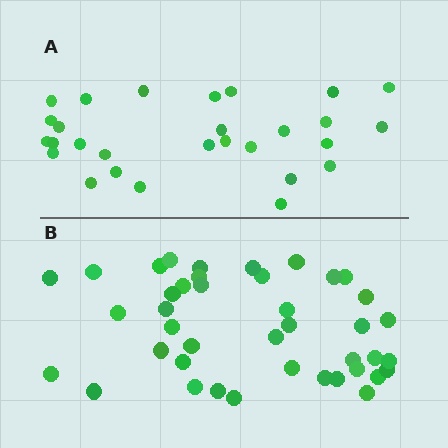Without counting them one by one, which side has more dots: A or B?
Region B (the bottom region) has more dots.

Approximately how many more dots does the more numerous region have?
Region B has approximately 15 more dots than region A.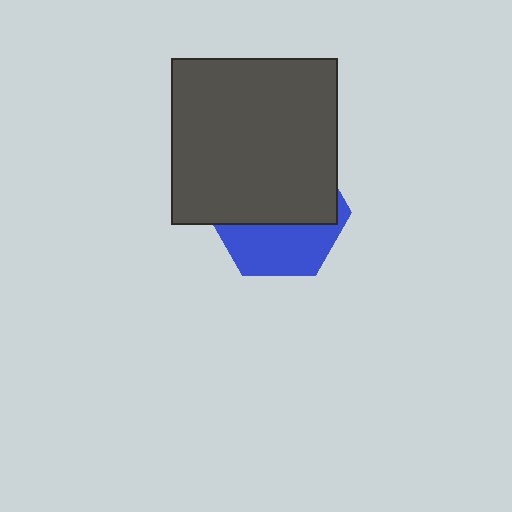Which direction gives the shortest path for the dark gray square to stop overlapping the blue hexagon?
Moving up gives the shortest separation.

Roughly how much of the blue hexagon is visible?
A small part of it is visible (roughly 39%).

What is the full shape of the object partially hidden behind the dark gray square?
The partially hidden object is a blue hexagon.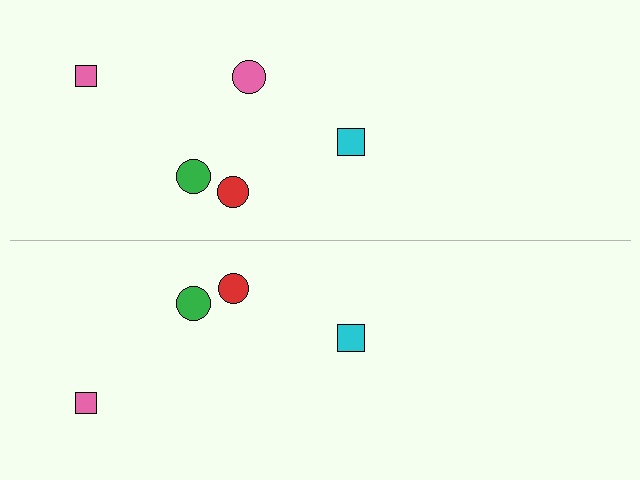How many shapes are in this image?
There are 9 shapes in this image.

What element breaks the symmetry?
A pink circle is missing from the bottom side.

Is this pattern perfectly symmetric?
No, the pattern is not perfectly symmetric. A pink circle is missing from the bottom side.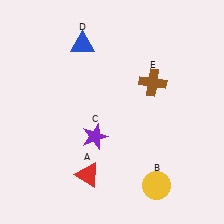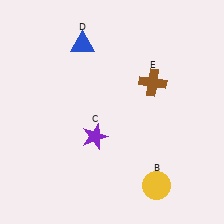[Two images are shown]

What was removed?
The red triangle (A) was removed in Image 2.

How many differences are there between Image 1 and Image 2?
There is 1 difference between the two images.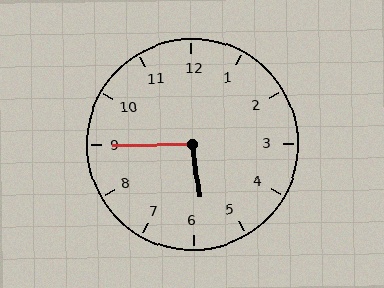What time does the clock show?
5:45.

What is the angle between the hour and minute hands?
Approximately 98 degrees.